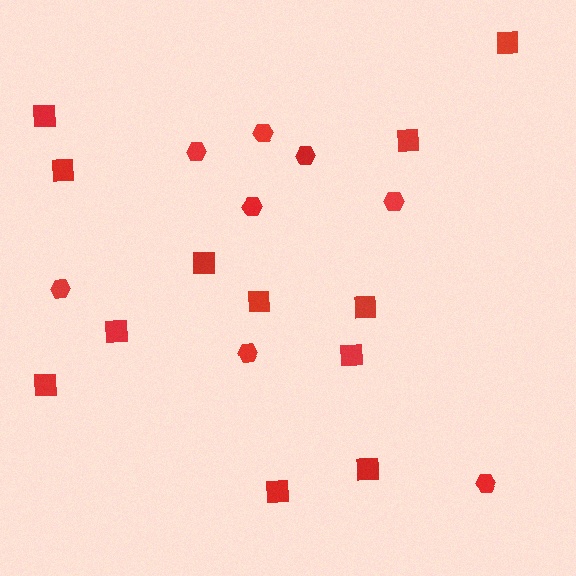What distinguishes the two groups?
There are 2 groups: one group of hexagons (8) and one group of squares (12).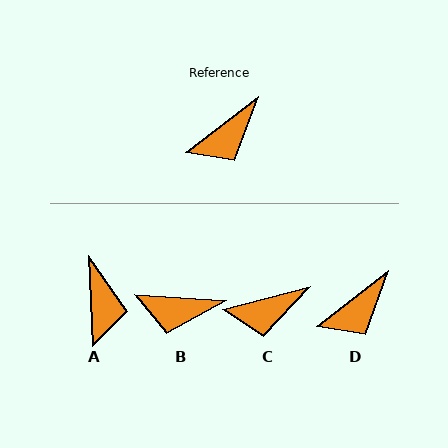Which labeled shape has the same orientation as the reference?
D.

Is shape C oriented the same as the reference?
No, it is off by about 23 degrees.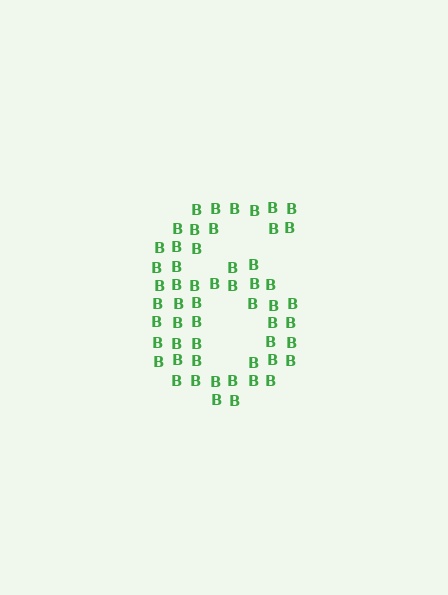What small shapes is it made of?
It is made of small letter B's.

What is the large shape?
The large shape is the digit 6.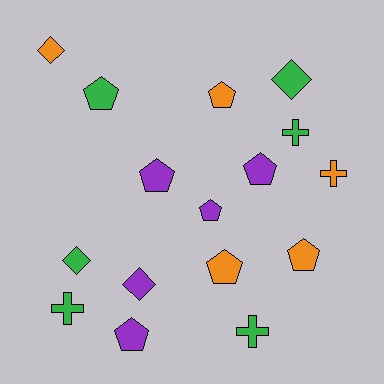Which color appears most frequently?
Green, with 6 objects.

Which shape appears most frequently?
Pentagon, with 8 objects.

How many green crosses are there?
There are 3 green crosses.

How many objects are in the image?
There are 16 objects.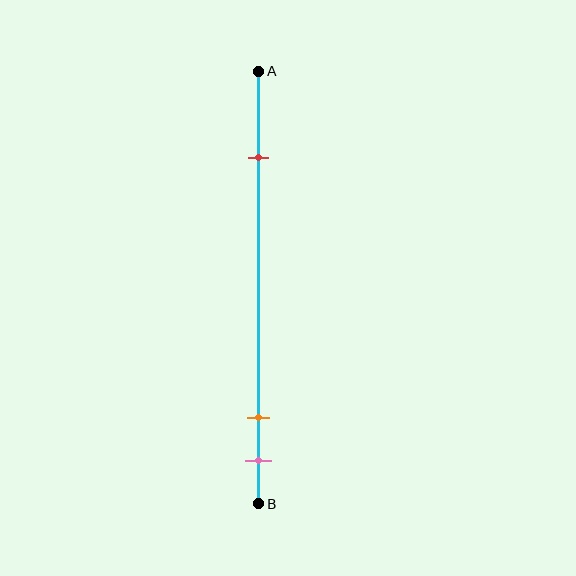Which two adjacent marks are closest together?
The orange and pink marks are the closest adjacent pair.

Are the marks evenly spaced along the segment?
No, the marks are not evenly spaced.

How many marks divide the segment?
There are 3 marks dividing the segment.